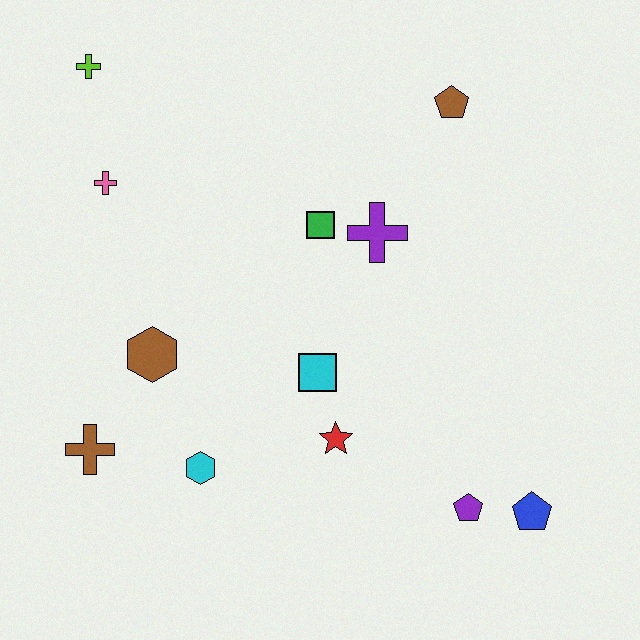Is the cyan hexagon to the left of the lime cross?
No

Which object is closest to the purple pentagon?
The blue pentagon is closest to the purple pentagon.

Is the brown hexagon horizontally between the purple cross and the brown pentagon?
No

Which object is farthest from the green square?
The blue pentagon is farthest from the green square.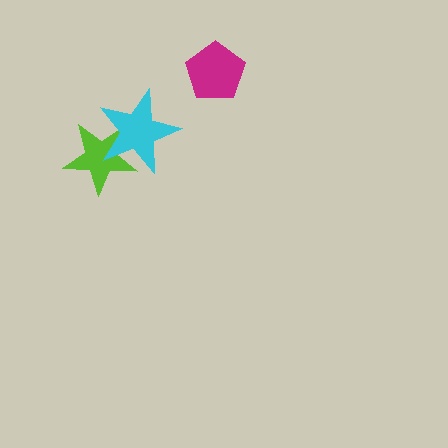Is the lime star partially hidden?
Yes, it is partially covered by another shape.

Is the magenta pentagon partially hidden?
No, no other shape covers it.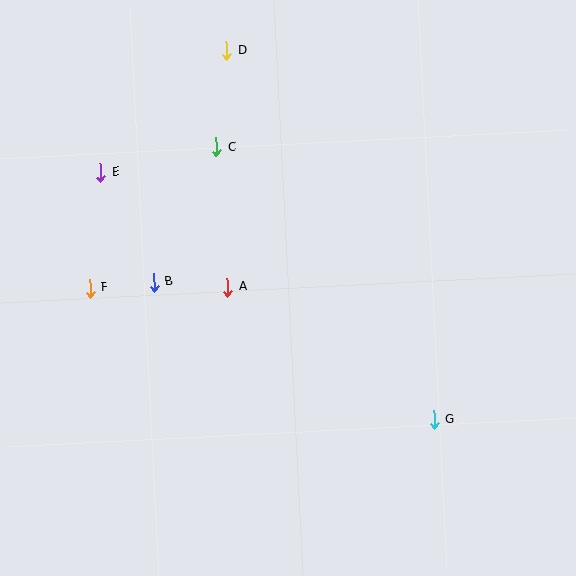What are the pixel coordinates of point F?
Point F is at (90, 288).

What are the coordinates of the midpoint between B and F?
The midpoint between B and F is at (122, 285).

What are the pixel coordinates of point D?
Point D is at (227, 51).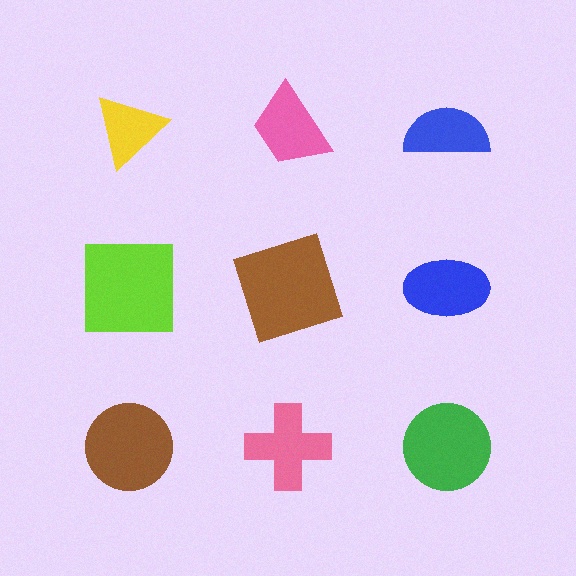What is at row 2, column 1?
A lime square.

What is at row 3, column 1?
A brown circle.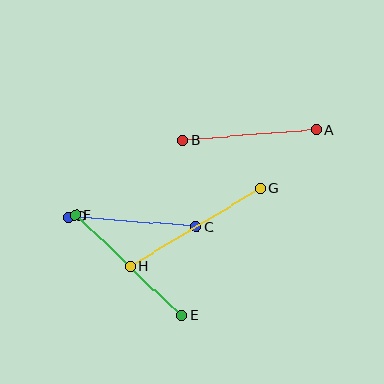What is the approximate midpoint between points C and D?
The midpoint is at approximately (133, 222) pixels.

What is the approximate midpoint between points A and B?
The midpoint is at approximately (250, 135) pixels.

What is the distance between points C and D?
The distance is approximately 128 pixels.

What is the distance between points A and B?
The distance is approximately 134 pixels.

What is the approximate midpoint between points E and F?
The midpoint is at approximately (128, 265) pixels.